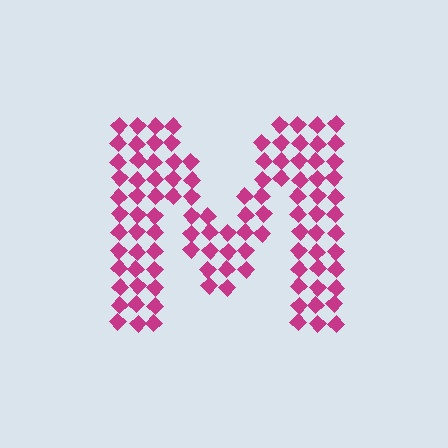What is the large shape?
The large shape is the letter M.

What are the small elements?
The small elements are diamonds.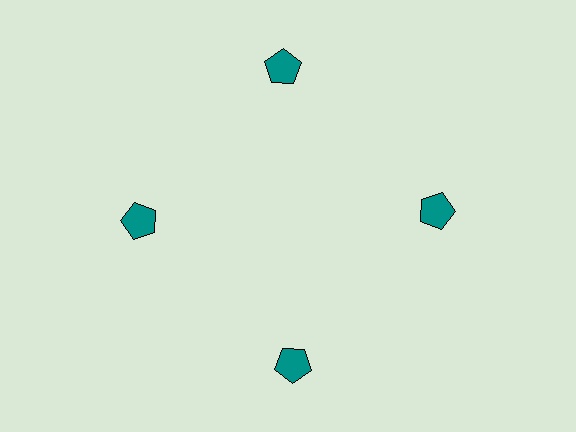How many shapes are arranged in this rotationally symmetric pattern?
There are 4 shapes, arranged in 4 groups of 1.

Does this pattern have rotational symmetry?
Yes, this pattern has 4-fold rotational symmetry. It looks the same after rotating 90 degrees around the center.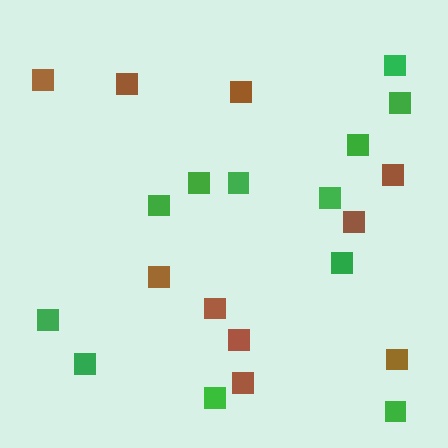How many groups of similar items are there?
There are 2 groups: one group of brown squares (10) and one group of green squares (12).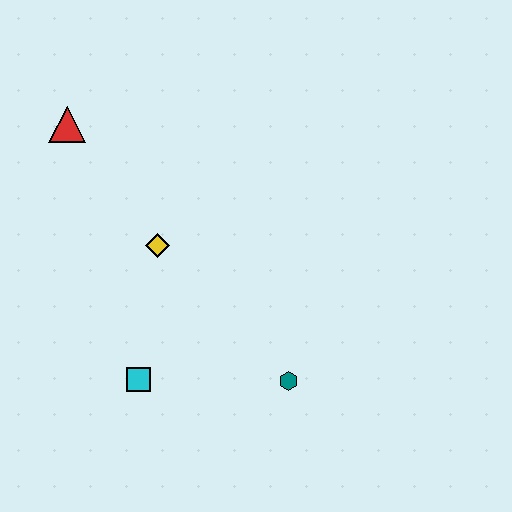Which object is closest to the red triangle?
The yellow diamond is closest to the red triangle.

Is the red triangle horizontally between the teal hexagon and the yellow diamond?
No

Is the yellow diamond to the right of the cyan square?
Yes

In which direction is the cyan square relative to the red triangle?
The cyan square is below the red triangle.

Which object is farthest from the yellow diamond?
The teal hexagon is farthest from the yellow diamond.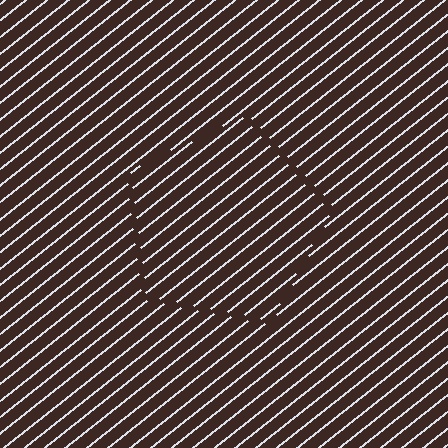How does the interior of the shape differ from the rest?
The interior of the shape contains the same grating, shifted by half a period — the contour is defined by the phase discontinuity where line-ends from the inner and outer gratings abut.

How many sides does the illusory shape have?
5 sides — the line-ends trace a pentagon.